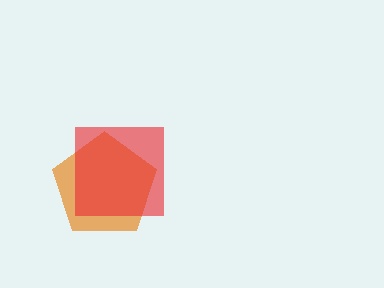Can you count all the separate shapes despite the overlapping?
Yes, there are 2 separate shapes.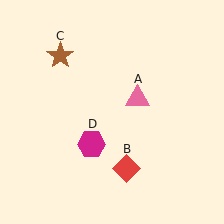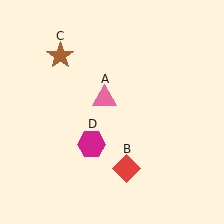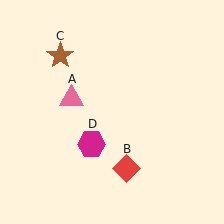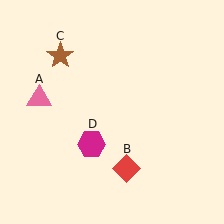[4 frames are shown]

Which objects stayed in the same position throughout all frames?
Red diamond (object B) and brown star (object C) and magenta hexagon (object D) remained stationary.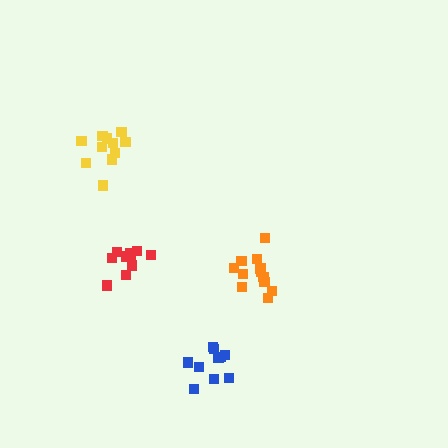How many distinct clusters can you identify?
There are 4 distinct clusters.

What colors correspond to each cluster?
The clusters are colored: blue, red, yellow, orange.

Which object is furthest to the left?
The yellow cluster is leftmost.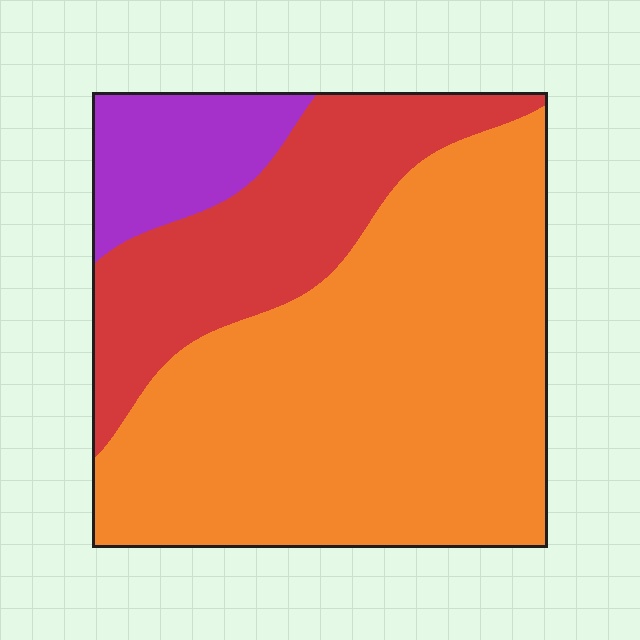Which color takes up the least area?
Purple, at roughly 10%.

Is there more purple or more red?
Red.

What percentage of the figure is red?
Red covers 25% of the figure.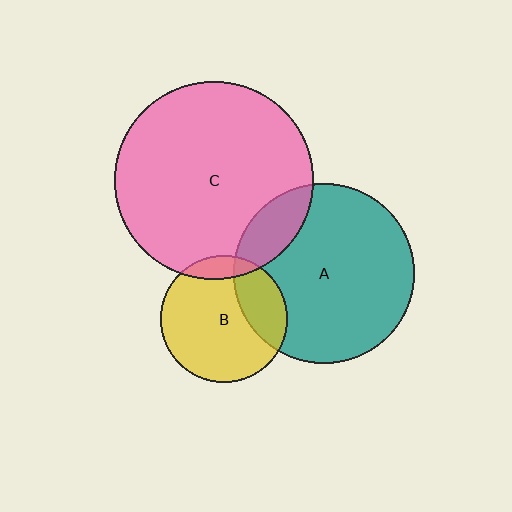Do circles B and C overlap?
Yes.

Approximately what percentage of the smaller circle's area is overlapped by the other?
Approximately 10%.